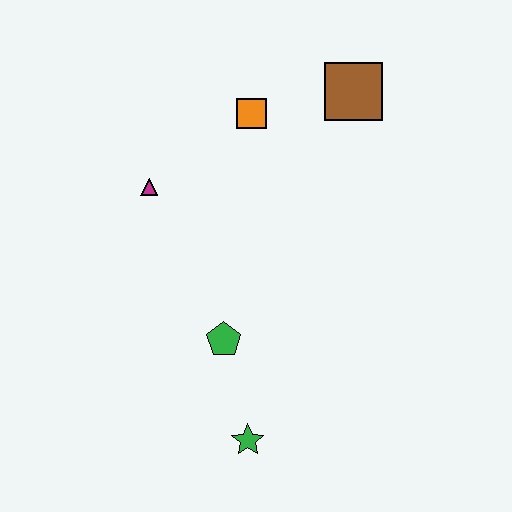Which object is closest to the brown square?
The orange square is closest to the brown square.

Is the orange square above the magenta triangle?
Yes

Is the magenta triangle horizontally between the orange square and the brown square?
No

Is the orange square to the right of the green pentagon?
Yes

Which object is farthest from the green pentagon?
The brown square is farthest from the green pentagon.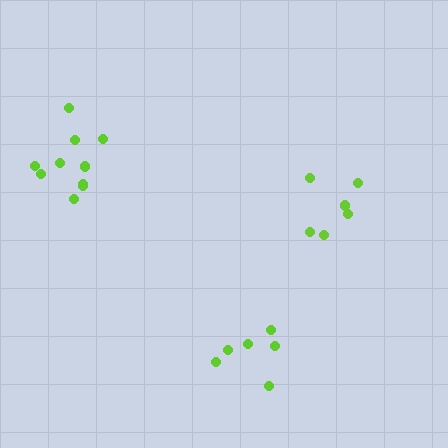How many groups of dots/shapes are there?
There are 3 groups.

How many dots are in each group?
Group 1: 10 dots, Group 2: 6 dots, Group 3: 6 dots (22 total).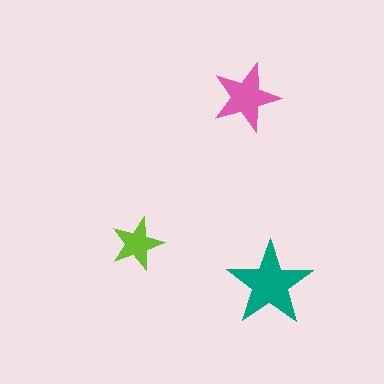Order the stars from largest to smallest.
the teal one, the pink one, the lime one.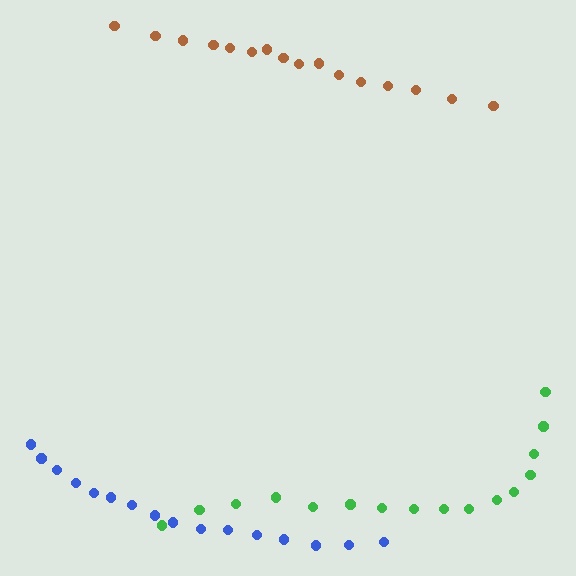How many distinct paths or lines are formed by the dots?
There are 3 distinct paths.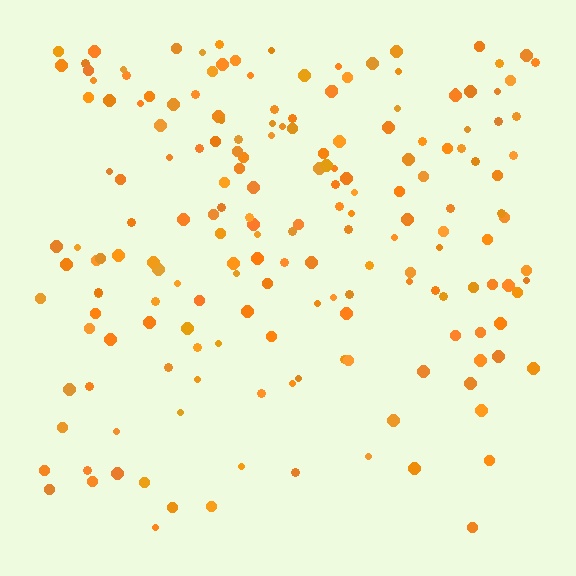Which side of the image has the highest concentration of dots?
The top.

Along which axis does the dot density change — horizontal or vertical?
Vertical.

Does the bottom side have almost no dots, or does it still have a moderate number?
Still a moderate number, just noticeably fewer than the top.